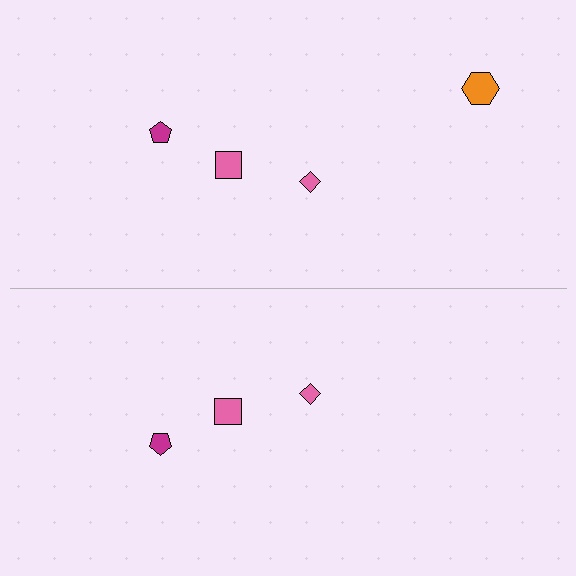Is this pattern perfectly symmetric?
No, the pattern is not perfectly symmetric. A orange hexagon is missing from the bottom side.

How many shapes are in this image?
There are 7 shapes in this image.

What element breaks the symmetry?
A orange hexagon is missing from the bottom side.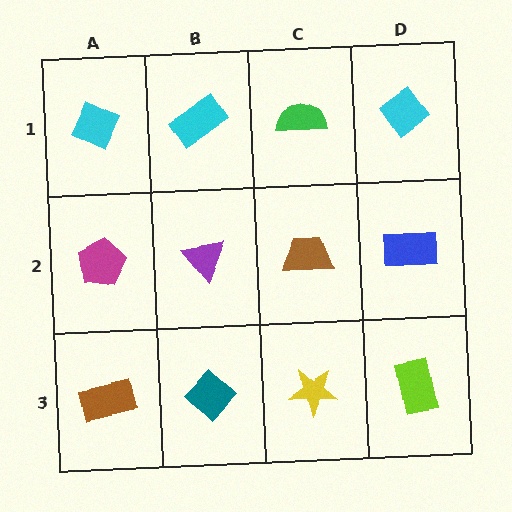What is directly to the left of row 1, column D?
A green semicircle.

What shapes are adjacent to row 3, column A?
A magenta pentagon (row 2, column A), a teal diamond (row 3, column B).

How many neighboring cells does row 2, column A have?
3.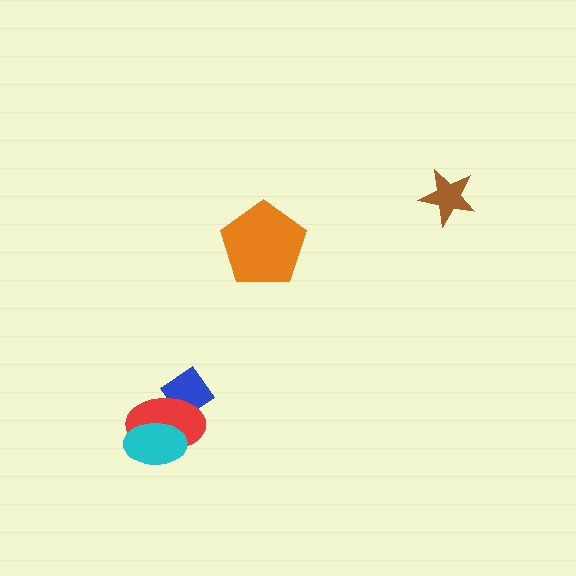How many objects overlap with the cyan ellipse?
1 object overlaps with the cyan ellipse.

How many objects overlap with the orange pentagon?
0 objects overlap with the orange pentagon.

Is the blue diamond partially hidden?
Yes, it is partially covered by another shape.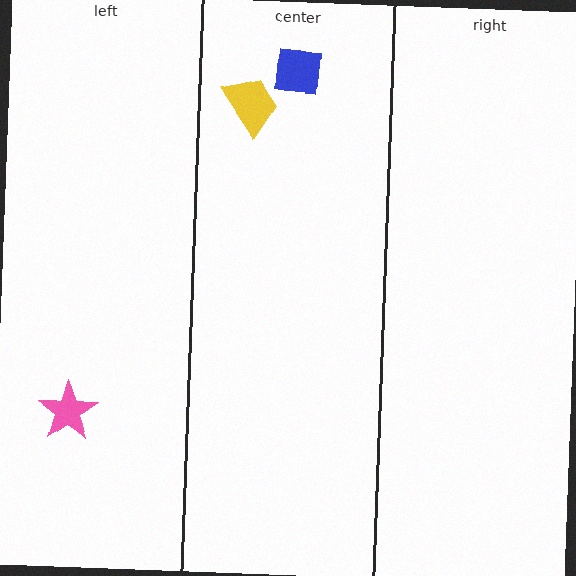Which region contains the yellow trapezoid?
The center region.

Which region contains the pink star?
The left region.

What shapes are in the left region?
The pink star.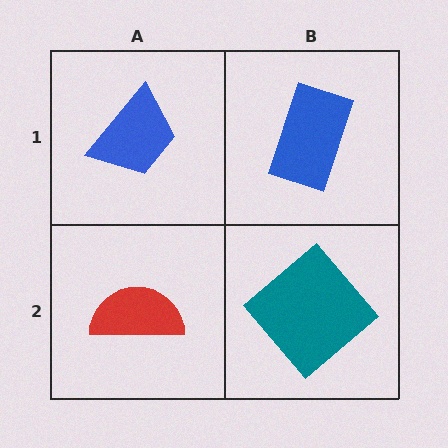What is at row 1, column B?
A blue rectangle.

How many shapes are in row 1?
2 shapes.